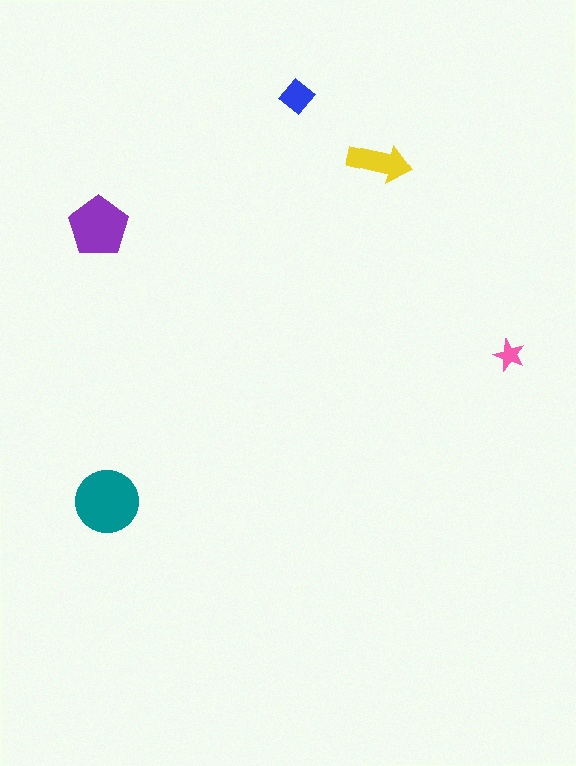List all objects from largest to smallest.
The teal circle, the purple pentagon, the yellow arrow, the blue diamond, the pink star.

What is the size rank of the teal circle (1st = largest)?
1st.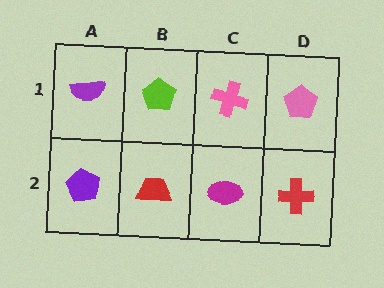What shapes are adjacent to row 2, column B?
A lime pentagon (row 1, column B), a purple pentagon (row 2, column A), a magenta ellipse (row 2, column C).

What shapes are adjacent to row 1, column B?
A red trapezoid (row 2, column B), a purple semicircle (row 1, column A), a pink cross (row 1, column C).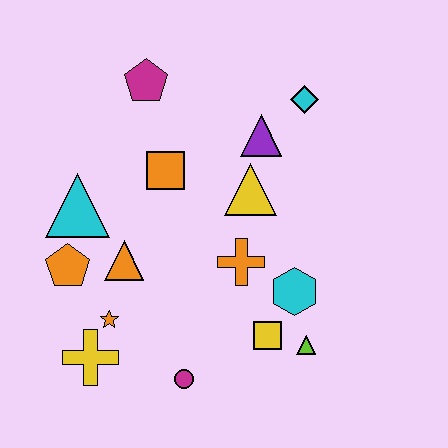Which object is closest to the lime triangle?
The yellow square is closest to the lime triangle.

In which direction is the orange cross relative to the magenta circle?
The orange cross is above the magenta circle.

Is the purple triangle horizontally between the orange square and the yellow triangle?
No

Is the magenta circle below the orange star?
Yes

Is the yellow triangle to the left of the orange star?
No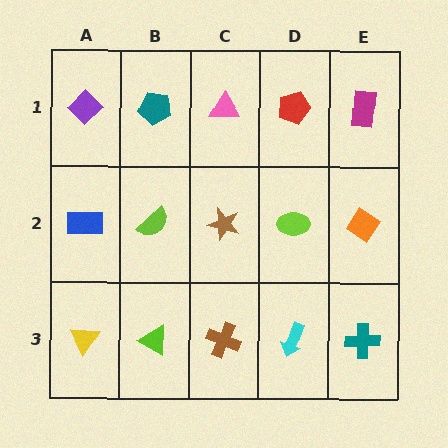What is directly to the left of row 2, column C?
A lime semicircle.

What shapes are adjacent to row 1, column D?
A lime ellipse (row 2, column D), a pink triangle (row 1, column C), a magenta rectangle (row 1, column E).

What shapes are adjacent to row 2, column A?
A purple diamond (row 1, column A), a yellow triangle (row 3, column A), a lime semicircle (row 2, column B).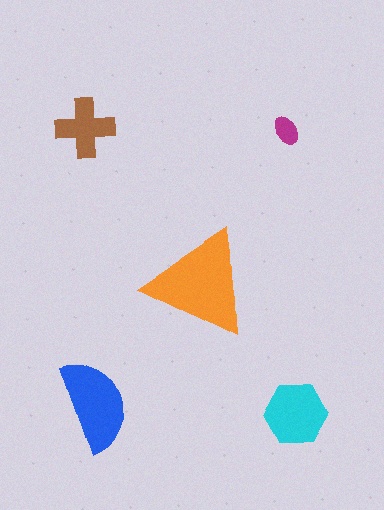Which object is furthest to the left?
The brown cross is leftmost.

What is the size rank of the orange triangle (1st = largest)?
1st.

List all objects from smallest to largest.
The magenta ellipse, the brown cross, the cyan hexagon, the blue semicircle, the orange triangle.